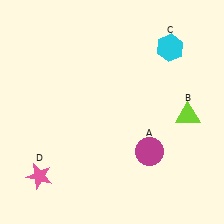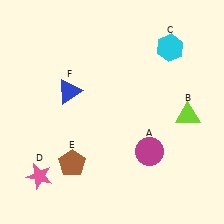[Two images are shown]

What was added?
A brown pentagon (E), a blue triangle (F) were added in Image 2.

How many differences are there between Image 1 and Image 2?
There are 2 differences between the two images.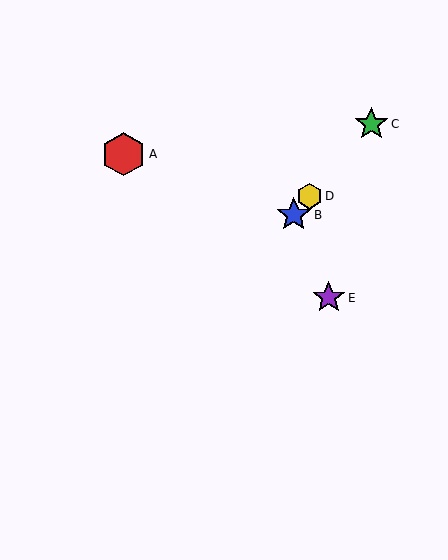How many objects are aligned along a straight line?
3 objects (B, C, D) are aligned along a straight line.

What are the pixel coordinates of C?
Object C is at (371, 124).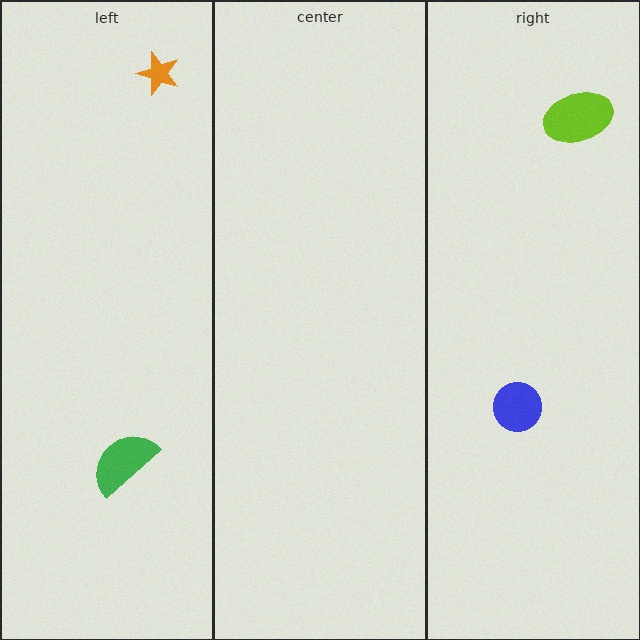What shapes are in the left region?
The orange star, the green semicircle.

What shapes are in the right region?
The blue circle, the lime ellipse.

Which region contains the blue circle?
The right region.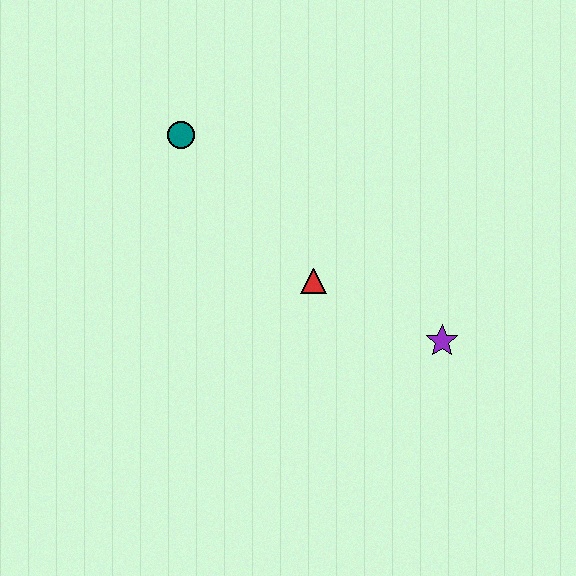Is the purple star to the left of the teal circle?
No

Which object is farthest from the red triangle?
The teal circle is farthest from the red triangle.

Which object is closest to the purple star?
The red triangle is closest to the purple star.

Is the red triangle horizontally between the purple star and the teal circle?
Yes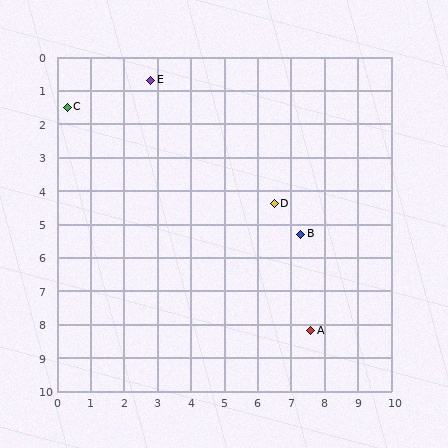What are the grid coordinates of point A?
Point A is at approximately (7.6, 8.2).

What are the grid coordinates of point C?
Point C is at approximately (0.3, 1.5).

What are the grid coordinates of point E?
Point E is at approximately (2.8, 0.7).